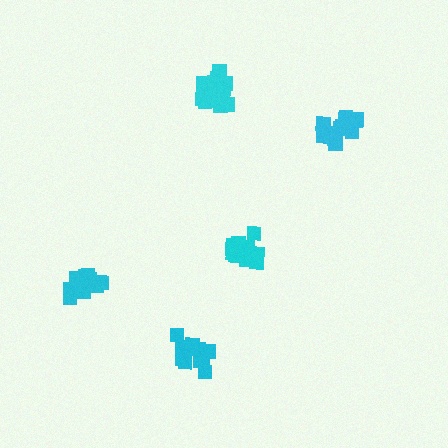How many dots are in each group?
Group 1: 16 dots, Group 2: 18 dots, Group 3: 15 dots, Group 4: 14 dots, Group 5: 15 dots (78 total).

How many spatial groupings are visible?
There are 5 spatial groupings.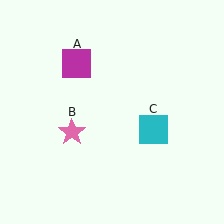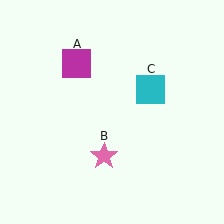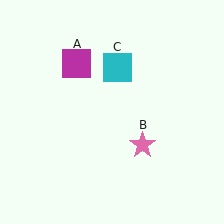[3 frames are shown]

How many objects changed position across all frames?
2 objects changed position: pink star (object B), cyan square (object C).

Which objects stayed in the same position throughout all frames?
Magenta square (object A) remained stationary.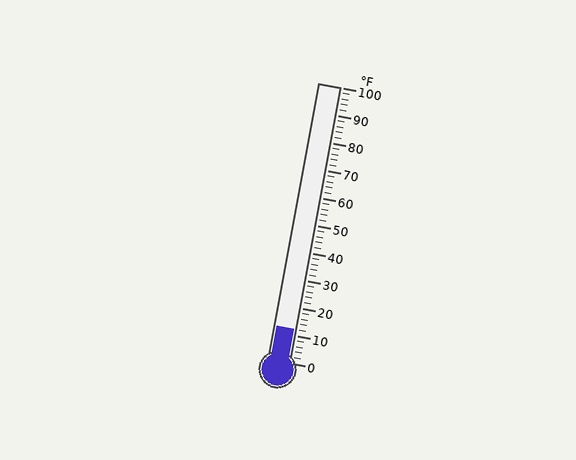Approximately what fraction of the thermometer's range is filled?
The thermometer is filled to approximately 10% of its range.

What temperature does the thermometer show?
The thermometer shows approximately 12°F.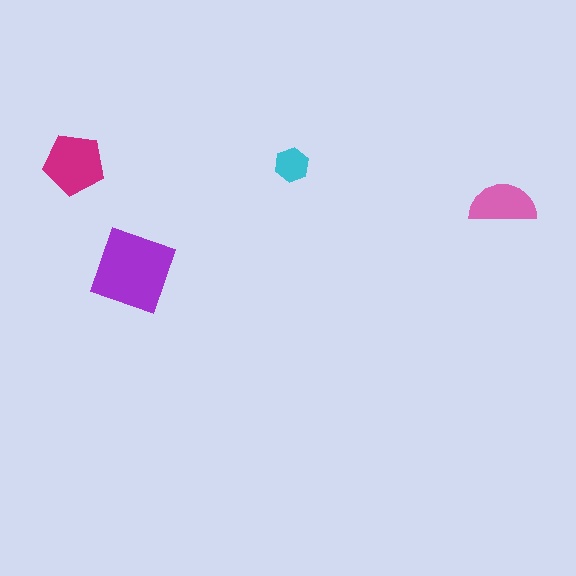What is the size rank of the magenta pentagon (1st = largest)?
2nd.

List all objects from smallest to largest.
The cyan hexagon, the pink semicircle, the magenta pentagon, the purple square.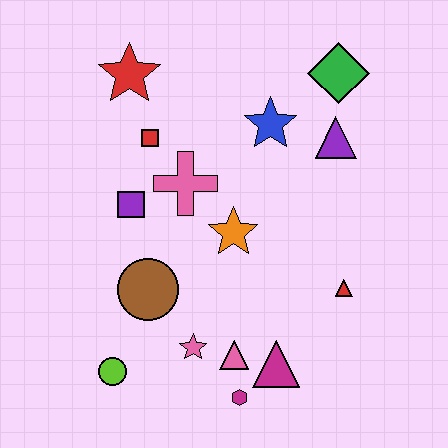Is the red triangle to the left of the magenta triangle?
No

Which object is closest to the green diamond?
The purple triangle is closest to the green diamond.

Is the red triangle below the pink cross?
Yes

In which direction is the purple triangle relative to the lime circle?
The purple triangle is above the lime circle.